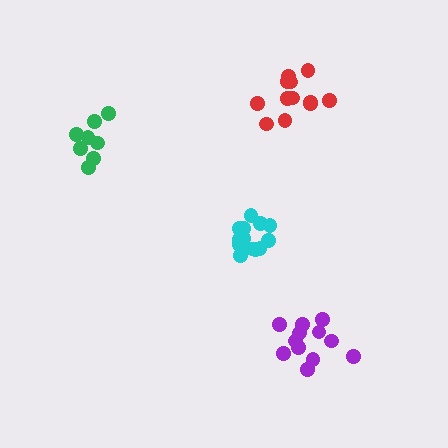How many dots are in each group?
Group 1: 12 dots, Group 2: 12 dots, Group 3: 8 dots, Group 4: 13 dots (45 total).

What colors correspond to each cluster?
The clusters are colored: red, purple, green, cyan.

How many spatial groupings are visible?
There are 4 spatial groupings.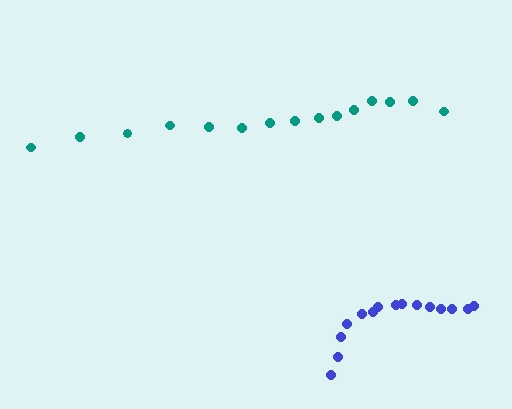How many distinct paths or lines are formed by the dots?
There are 2 distinct paths.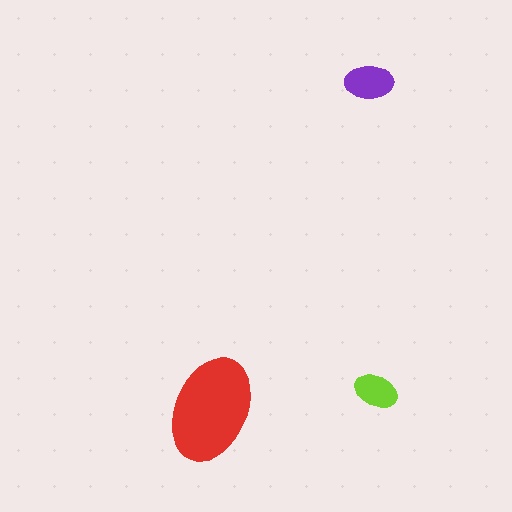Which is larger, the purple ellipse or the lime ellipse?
The purple one.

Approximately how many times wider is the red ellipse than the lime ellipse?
About 2.5 times wider.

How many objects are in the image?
There are 3 objects in the image.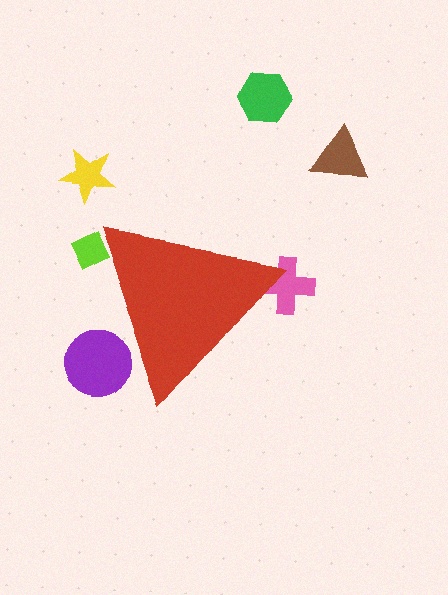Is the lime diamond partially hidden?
Yes, the lime diamond is partially hidden behind the red triangle.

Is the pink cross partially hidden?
Yes, the pink cross is partially hidden behind the red triangle.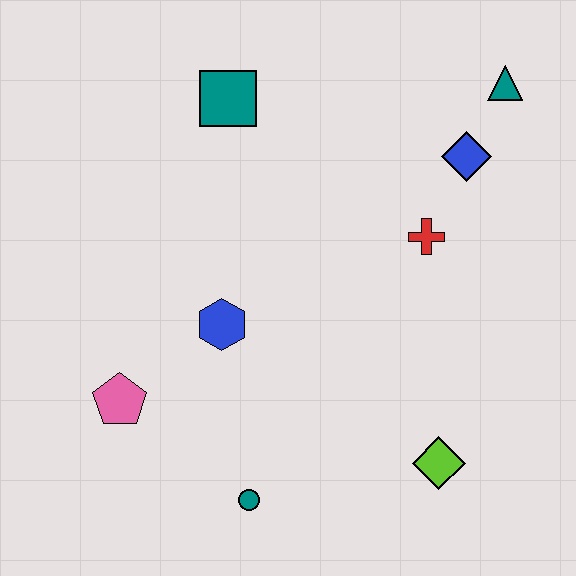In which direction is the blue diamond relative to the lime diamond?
The blue diamond is above the lime diamond.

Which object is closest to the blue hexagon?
The pink pentagon is closest to the blue hexagon.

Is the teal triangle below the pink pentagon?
No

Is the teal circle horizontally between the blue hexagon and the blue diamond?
Yes